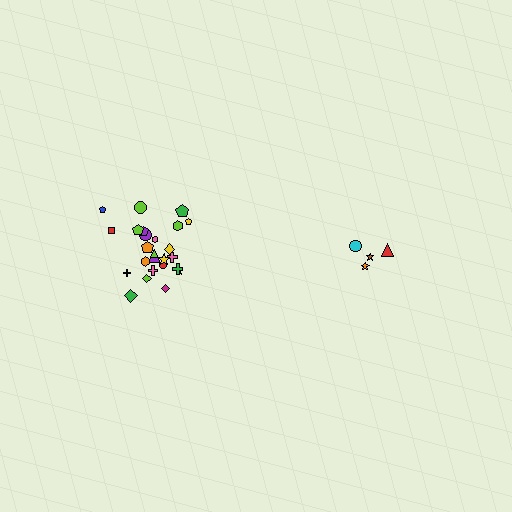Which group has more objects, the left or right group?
The left group.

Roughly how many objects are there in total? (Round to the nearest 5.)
Roughly 30 objects in total.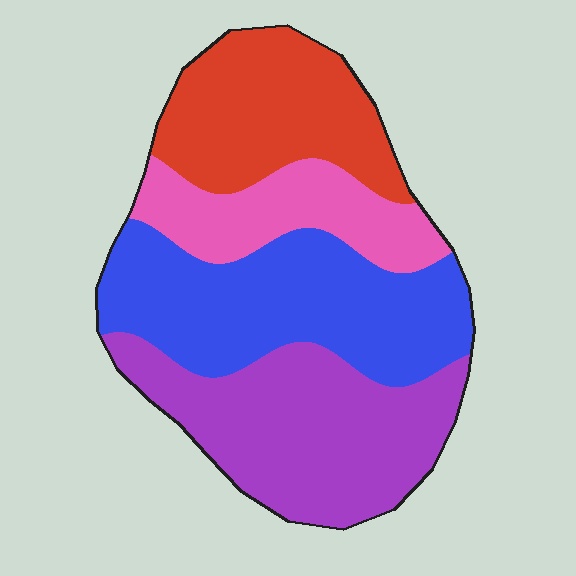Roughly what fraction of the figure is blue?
Blue covers 32% of the figure.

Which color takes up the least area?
Pink, at roughly 15%.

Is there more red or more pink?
Red.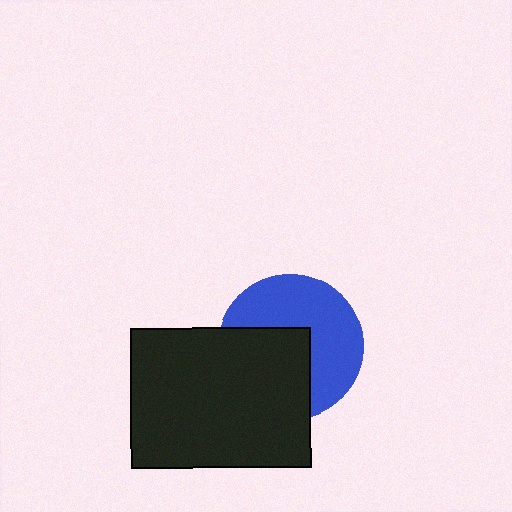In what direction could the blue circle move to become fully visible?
The blue circle could move toward the upper-right. That would shift it out from behind the black rectangle entirely.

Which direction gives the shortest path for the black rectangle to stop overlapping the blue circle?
Moving toward the lower-left gives the shortest separation.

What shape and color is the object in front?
The object in front is a black rectangle.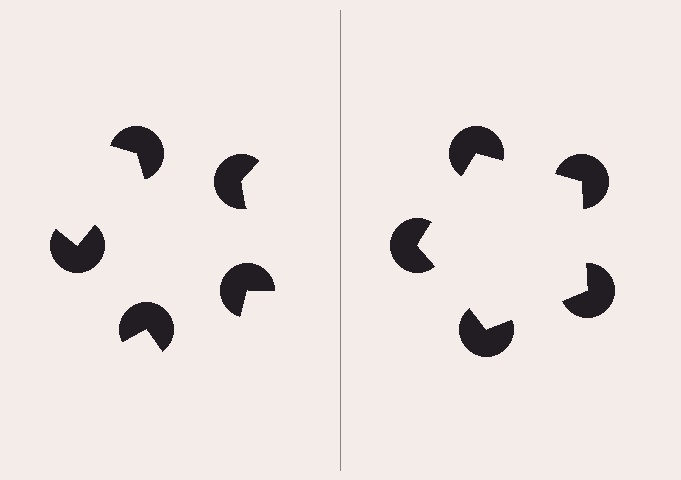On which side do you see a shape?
An illusory pentagon appears on the right side. On the left side the wedge cuts are rotated, so no coherent shape forms.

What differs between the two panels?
The pac-man discs are positioned identically on both sides; only the wedge orientations differ. On the right they align to a pentagon; on the left they are misaligned.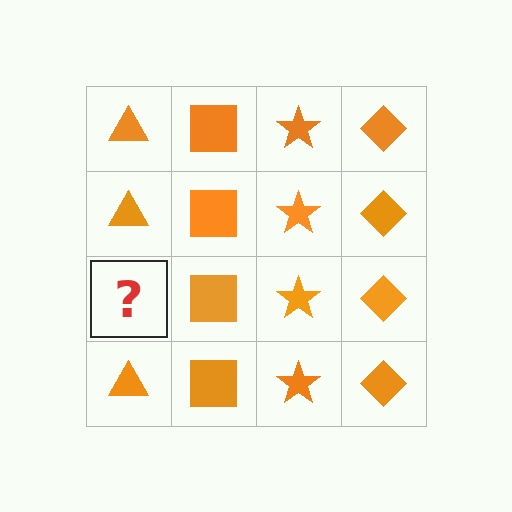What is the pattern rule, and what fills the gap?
The rule is that each column has a consistent shape. The gap should be filled with an orange triangle.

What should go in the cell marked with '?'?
The missing cell should contain an orange triangle.